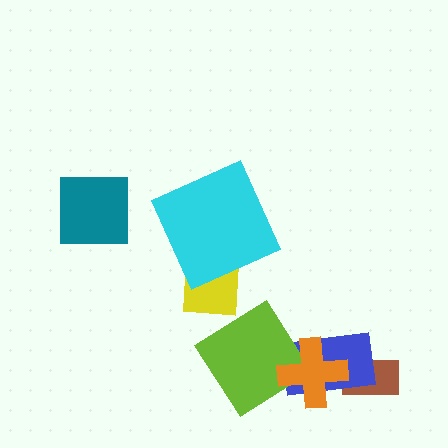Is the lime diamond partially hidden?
Yes, it is partially covered by another shape.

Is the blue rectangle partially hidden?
Yes, it is partially covered by another shape.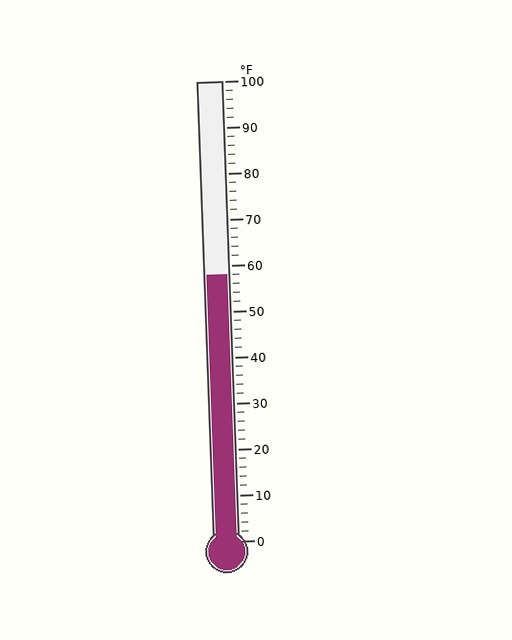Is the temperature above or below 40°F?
The temperature is above 40°F.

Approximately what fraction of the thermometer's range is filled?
The thermometer is filled to approximately 60% of its range.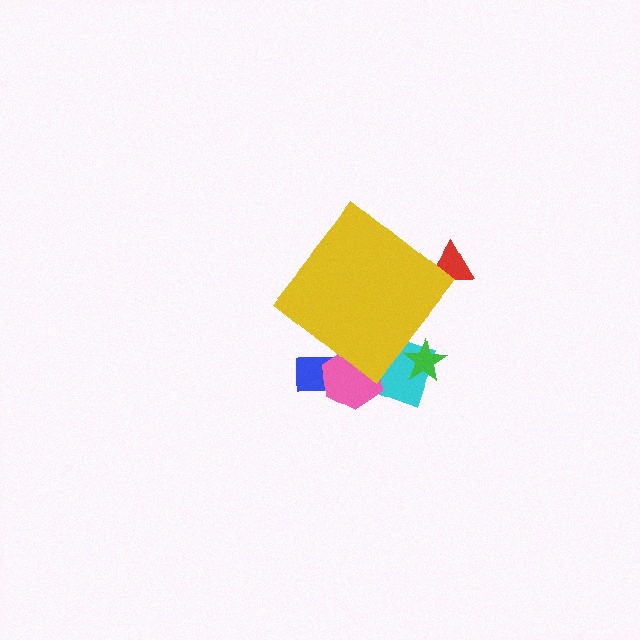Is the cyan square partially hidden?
Yes, the cyan square is partially hidden behind the yellow diamond.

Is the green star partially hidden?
Yes, the green star is partially hidden behind the yellow diamond.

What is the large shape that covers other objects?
A yellow diamond.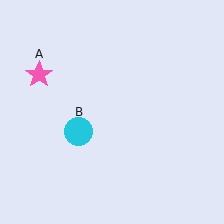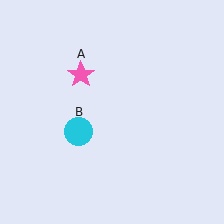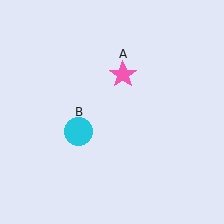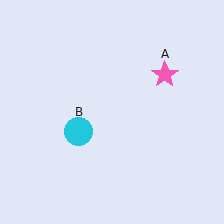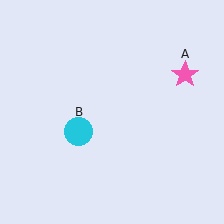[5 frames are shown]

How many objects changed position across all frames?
1 object changed position: pink star (object A).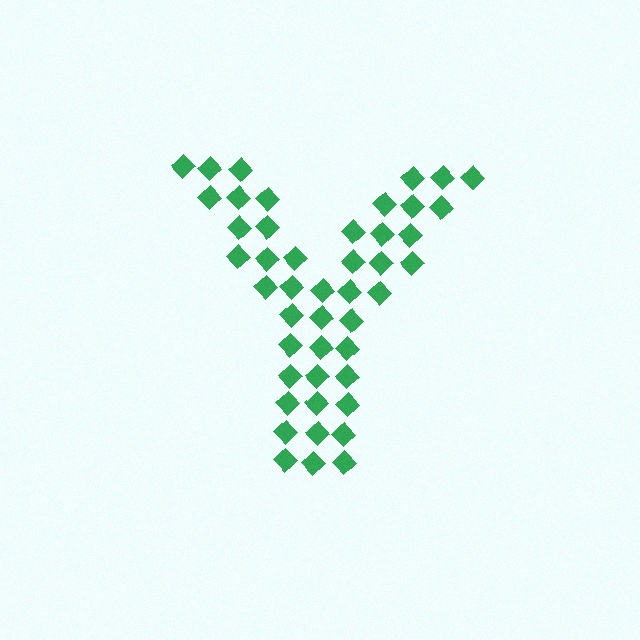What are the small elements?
The small elements are diamonds.